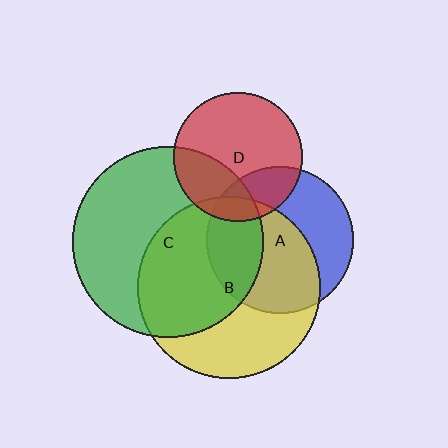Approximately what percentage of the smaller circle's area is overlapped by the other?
Approximately 60%.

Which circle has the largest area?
Circle C (green).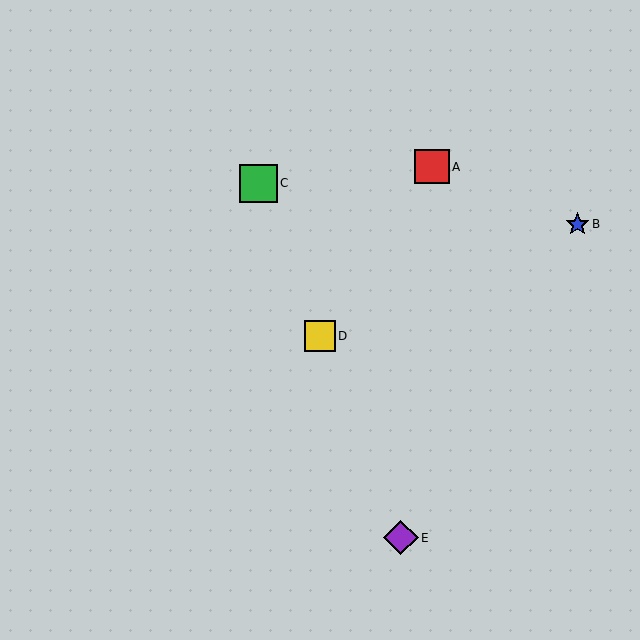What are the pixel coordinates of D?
Object D is at (320, 336).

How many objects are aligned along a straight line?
3 objects (C, D, E) are aligned along a straight line.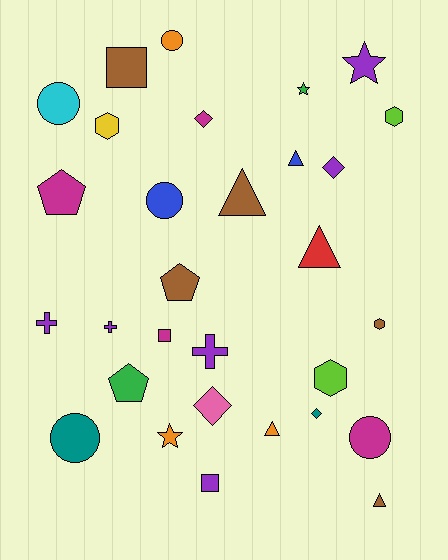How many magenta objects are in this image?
There are 4 magenta objects.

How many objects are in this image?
There are 30 objects.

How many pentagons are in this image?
There are 3 pentagons.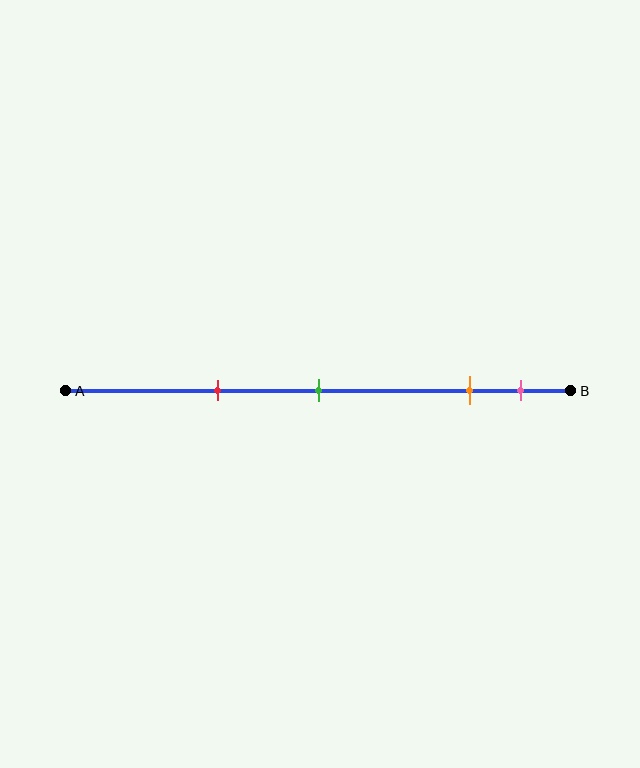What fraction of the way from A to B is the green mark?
The green mark is approximately 50% (0.5) of the way from A to B.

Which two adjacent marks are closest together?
The orange and pink marks are the closest adjacent pair.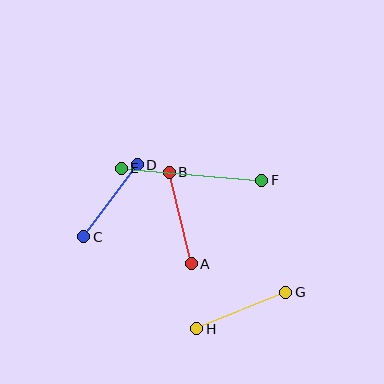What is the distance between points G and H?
The distance is approximately 96 pixels.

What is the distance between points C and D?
The distance is approximately 89 pixels.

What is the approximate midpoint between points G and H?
The midpoint is at approximately (241, 311) pixels.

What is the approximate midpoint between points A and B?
The midpoint is at approximately (180, 218) pixels.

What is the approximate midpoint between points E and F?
The midpoint is at approximately (191, 174) pixels.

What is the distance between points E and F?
The distance is approximately 141 pixels.